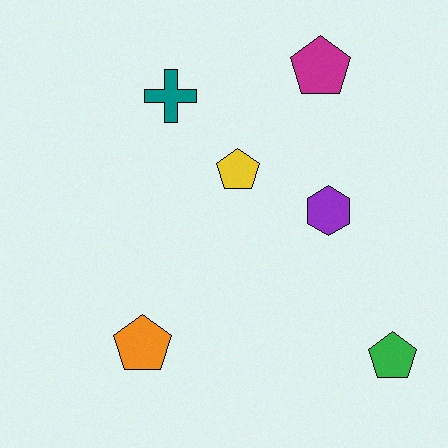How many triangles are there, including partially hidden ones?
There are no triangles.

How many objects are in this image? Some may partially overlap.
There are 6 objects.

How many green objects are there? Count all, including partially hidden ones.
There is 1 green object.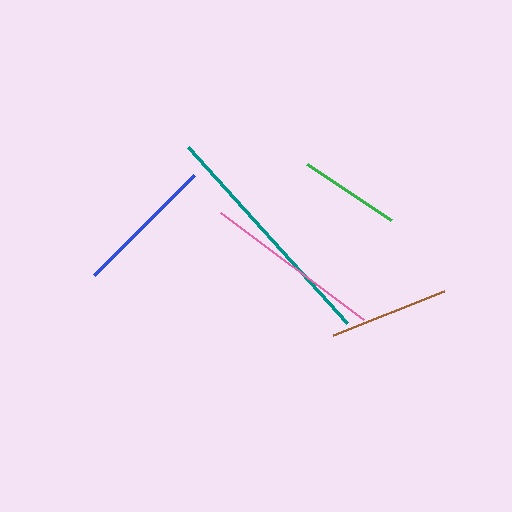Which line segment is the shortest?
The green line is the shortest at approximately 102 pixels.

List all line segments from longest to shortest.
From longest to shortest: teal, pink, blue, brown, green.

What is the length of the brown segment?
The brown segment is approximately 119 pixels long.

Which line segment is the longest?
The teal line is the longest at approximately 237 pixels.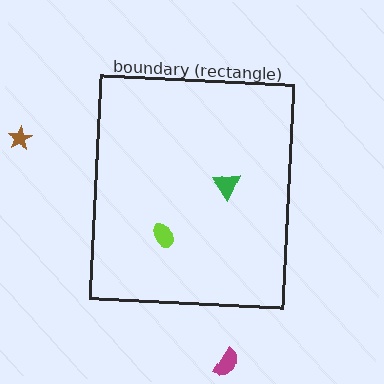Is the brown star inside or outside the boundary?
Outside.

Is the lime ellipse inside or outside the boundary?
Inside.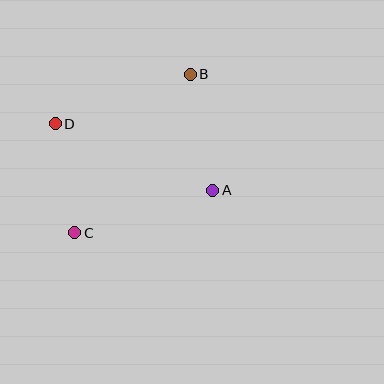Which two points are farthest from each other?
Points B and C are farthest from each other.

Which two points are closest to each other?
Points C and D are closest to each other.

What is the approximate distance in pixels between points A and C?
The distance between A and C is approximately 144 pixels.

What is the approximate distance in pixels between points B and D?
The distance between B and D is approximately 144 pixels.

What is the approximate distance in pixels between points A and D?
The distance between A and D is approximately 171 pixels.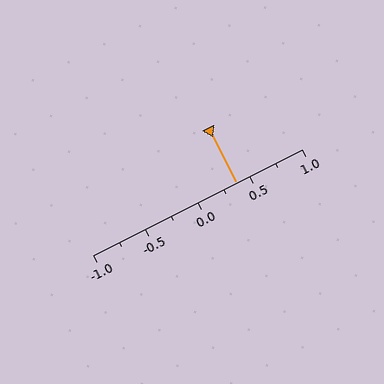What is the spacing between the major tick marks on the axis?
The major ticks are spaced 0.5 apart.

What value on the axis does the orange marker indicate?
The marker indicates approximately 0.38.